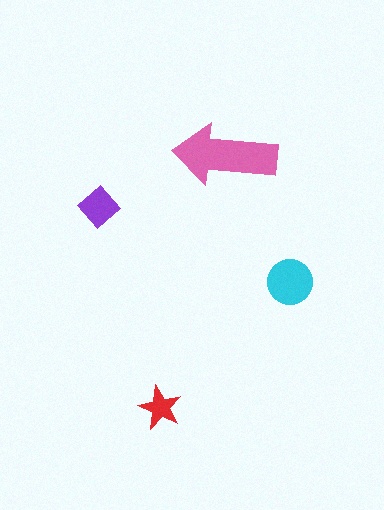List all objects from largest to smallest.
The pink arrow, the cyan circle, the purple diamond, the red star.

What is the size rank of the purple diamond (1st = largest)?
3rd.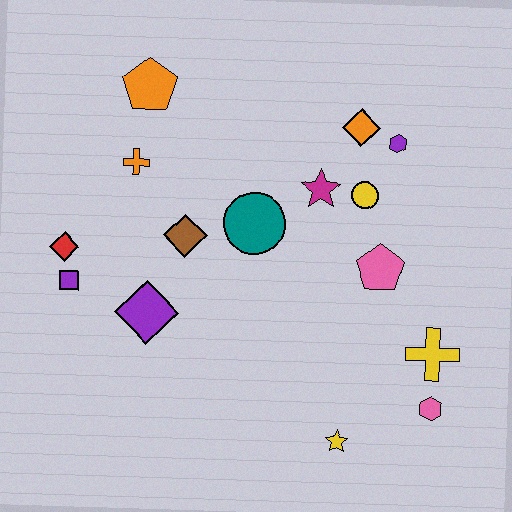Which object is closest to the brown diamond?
The teal circle is closest to the brown diamond.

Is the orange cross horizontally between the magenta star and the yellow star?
No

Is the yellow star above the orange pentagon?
No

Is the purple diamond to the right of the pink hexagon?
No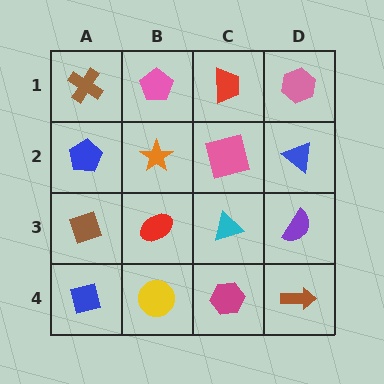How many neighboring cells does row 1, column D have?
2.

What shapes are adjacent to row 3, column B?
An orange star (row 2, column B), a yellow circle (row 4, column B), a brown diamond (row 3, column A), a cyan triangle (row 3, column C).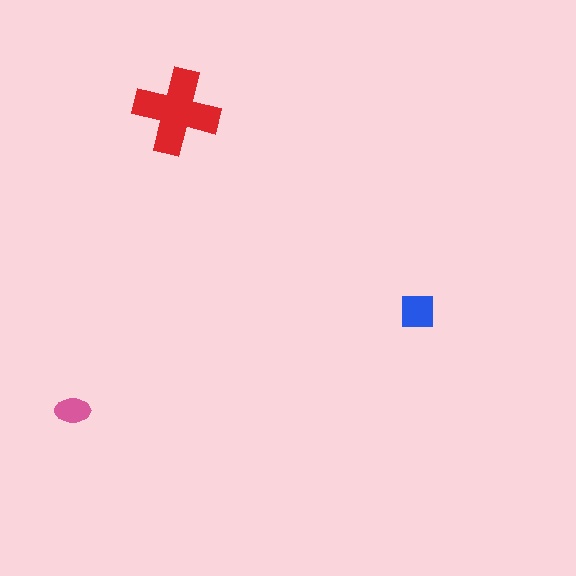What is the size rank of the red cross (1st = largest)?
1st.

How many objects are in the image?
There are 3 objects in the image.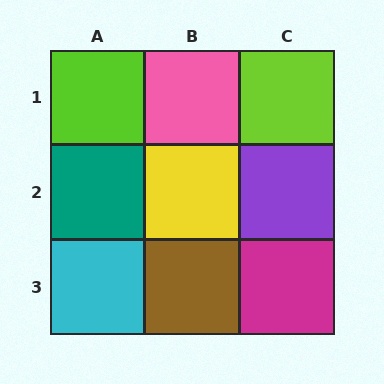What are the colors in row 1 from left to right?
Lime, pink, lime.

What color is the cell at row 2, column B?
Yellow.